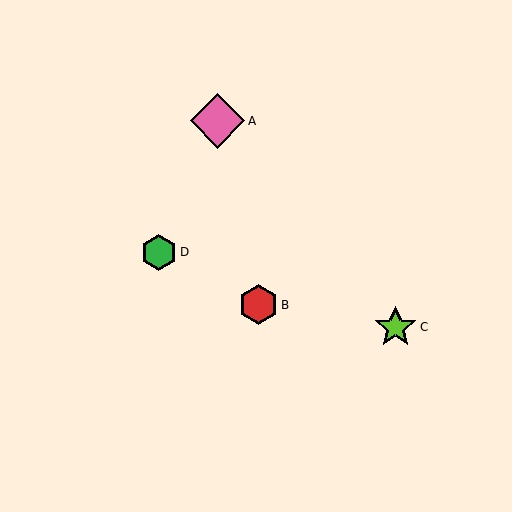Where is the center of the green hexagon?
The center of the green hexagon is at (159, 252).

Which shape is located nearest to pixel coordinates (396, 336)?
The lime star (labeled C) at (395, 327) is nearest to that location.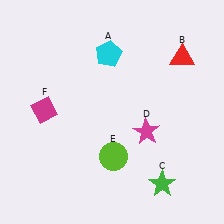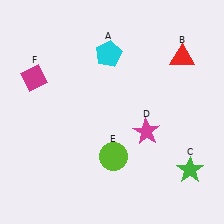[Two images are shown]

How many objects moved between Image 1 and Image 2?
2 objects moved between the two images.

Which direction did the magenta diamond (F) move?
The magenta diamond (F) moved up.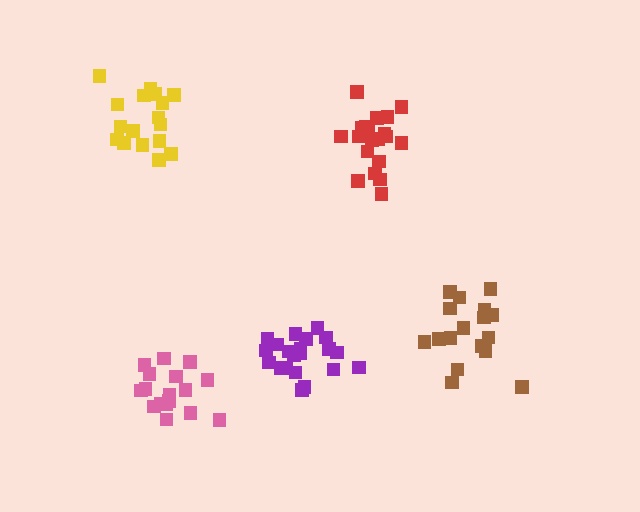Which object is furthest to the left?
The yellow cluster is leftmost.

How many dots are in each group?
Group 1: 17 dots, Group 2: 18 dots, Group 3: 17 dots, Group 4: 21 dots, Group 5: 20 dots (93 total).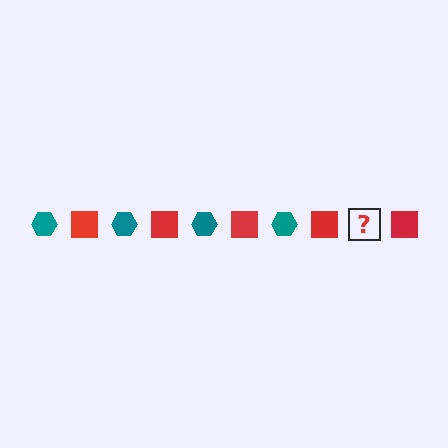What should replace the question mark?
The question mark should be replaced with a teal hexagon.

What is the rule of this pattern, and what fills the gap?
The rule is that the pattern alternates between teal hexagon and red square. The gap should be filled with a teal hexagon.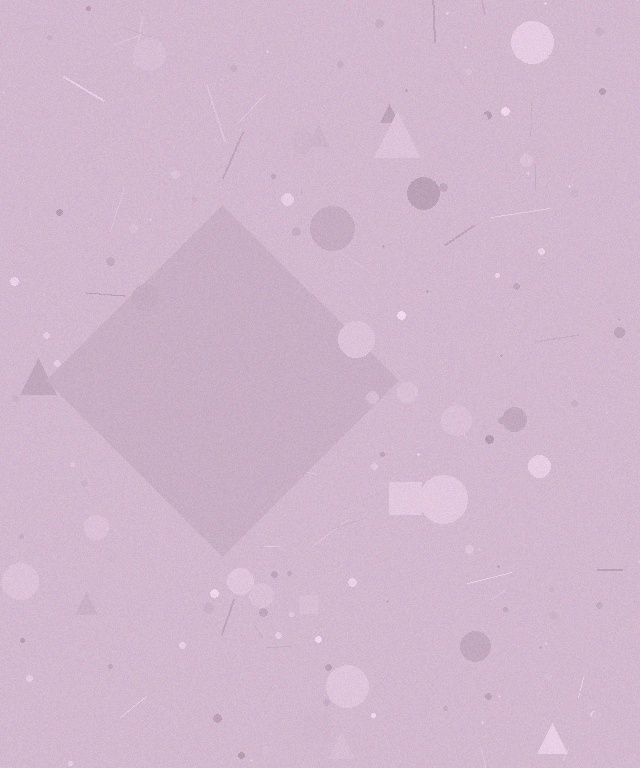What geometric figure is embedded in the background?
A diamond is embedded in the background.